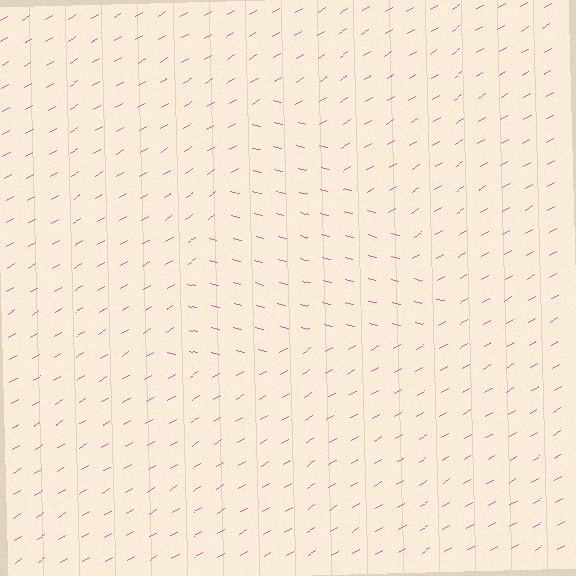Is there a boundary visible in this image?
Yes, there is a texture boundary formed by a change in line orientation.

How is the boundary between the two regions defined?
The boundary is defined purely by a change in line orientation (approximately 45 degrees difference). All lines are the same color and thickness.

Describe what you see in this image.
The image is filled with small pink line segments. A triangle region in the image has lines oriented differently from the surrounding lines, creating a visible texture boundary.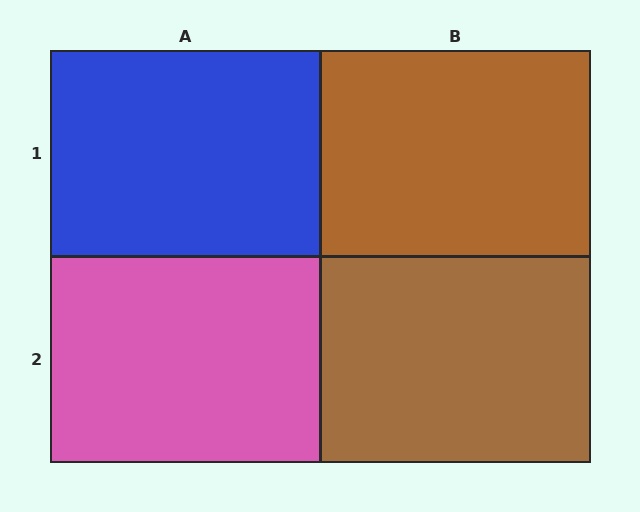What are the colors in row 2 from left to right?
Pink, brown.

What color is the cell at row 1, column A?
Blue.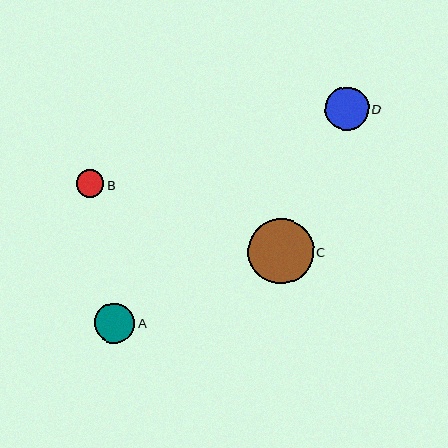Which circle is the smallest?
Circle B is the smallest with a size of approximately 27 pixels.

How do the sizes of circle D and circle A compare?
Circle D and circle A are approximately the same size.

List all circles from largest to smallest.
From largest to smallest: C, D, A, B.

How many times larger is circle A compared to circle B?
Circle A is approximately 1.5 times the size of circle B.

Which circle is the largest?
Circle C is the largest with a size of approximately 66 pixels.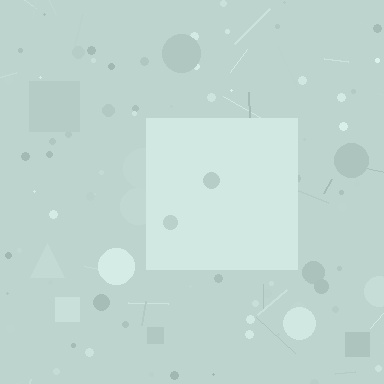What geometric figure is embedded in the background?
A square is embedded in the background.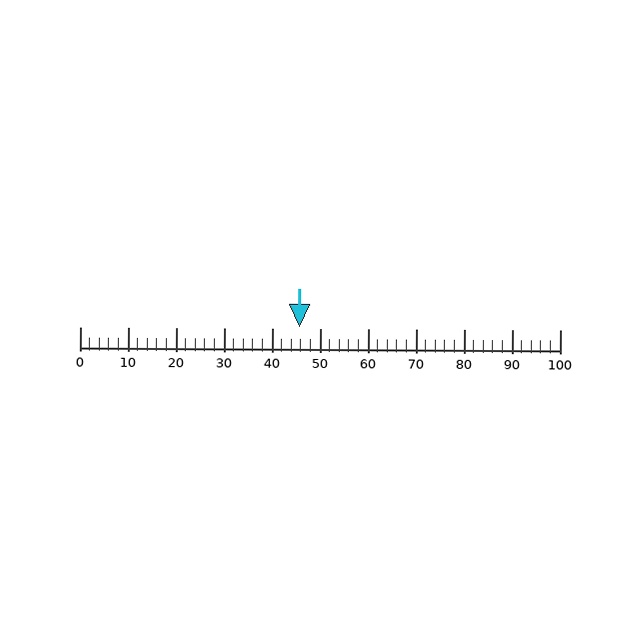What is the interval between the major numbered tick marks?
The major tick marks are spaced 10 units apart.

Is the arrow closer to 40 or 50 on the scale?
The arrow is closer to 50.